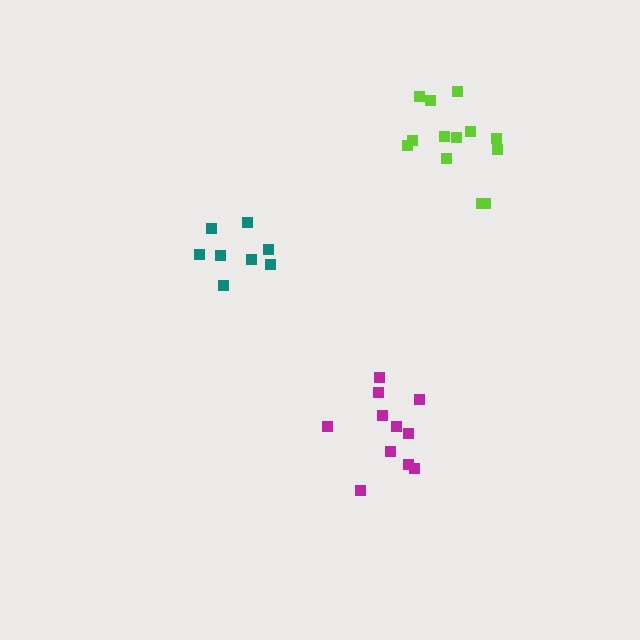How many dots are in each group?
Group 1: 11 dots, Group 2: 8 dots, Group 3: 13 dots (32 total).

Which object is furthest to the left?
The teal cluster is leftmost.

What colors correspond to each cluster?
The clusters are colored: magenta, teal, lime.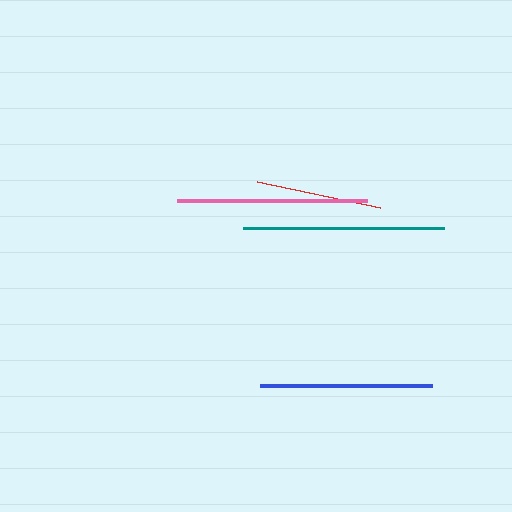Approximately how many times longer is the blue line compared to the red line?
The blue line is approximately 1.4 times the length of the red line.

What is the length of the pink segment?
The pink segment is approximately 190 pixels long.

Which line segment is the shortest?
The red line is the shortest at approximately 126 pixels.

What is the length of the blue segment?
The blue segment is approximately 171 pixels long.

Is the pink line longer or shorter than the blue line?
The pink line is longer than the blue line.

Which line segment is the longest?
The teal line is the longest at approximately 201 pixels.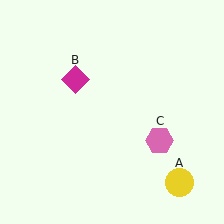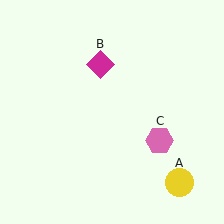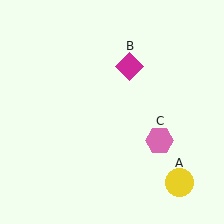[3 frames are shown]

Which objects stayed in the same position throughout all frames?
Yellow circle (object A) and pink hexagon (object C) remained stationary.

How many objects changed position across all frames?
1 object changed position: magenta diamond (object B).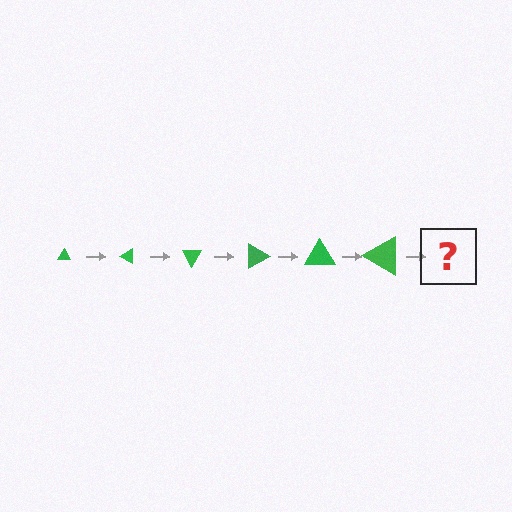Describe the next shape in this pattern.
It should be a triangle, larger than the previous one and rotated 180 degrees from the start.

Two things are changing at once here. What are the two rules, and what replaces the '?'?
The two rules are that the triangle grows larger each step and it rotates 30 degrees each step. The '?' should be a triangle, larger than the previous one and rotated 180 degrees from the start.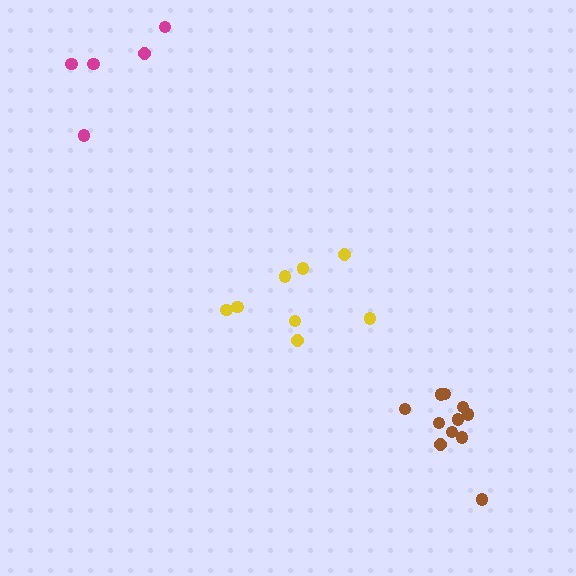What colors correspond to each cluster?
The clusters are colored: yellow, brown, magenta.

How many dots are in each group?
Group 1: 8 dots, Group 2: 11 dots, Group 3: 5 dots (24 total).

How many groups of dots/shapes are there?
There are 3 groups.